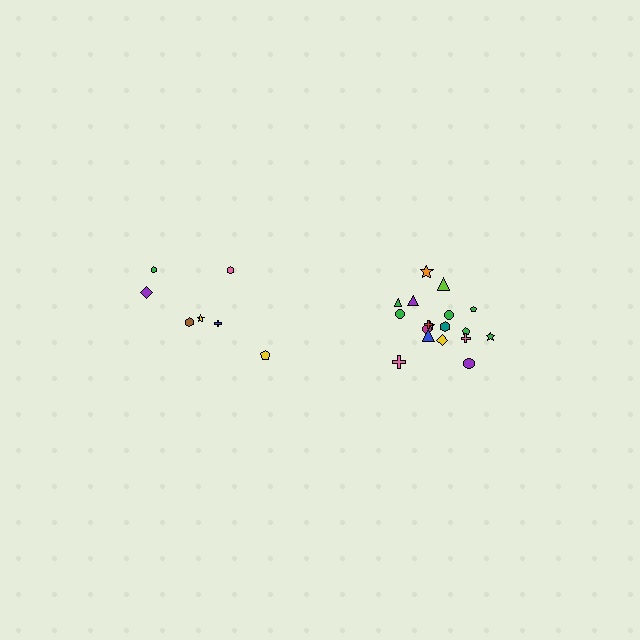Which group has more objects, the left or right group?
The right group.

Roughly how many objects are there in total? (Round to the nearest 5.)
Roughly 25 objects in total.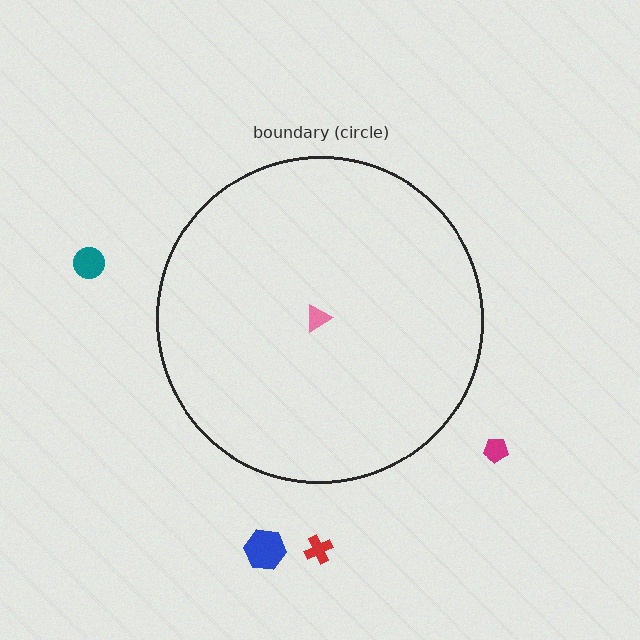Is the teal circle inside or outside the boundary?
Outside.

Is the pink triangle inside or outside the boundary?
Inside.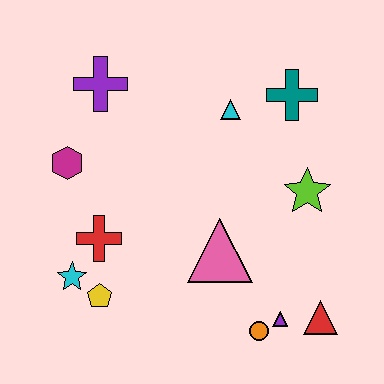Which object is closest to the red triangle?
The purple triangle is closest to the red triangle.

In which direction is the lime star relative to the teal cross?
The lime star is below the teal cross.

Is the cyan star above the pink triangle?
No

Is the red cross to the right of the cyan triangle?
No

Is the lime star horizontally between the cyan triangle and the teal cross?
No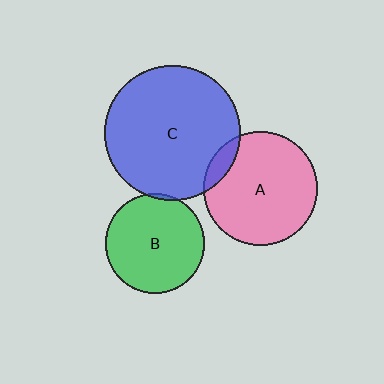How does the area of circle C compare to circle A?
Approximately 1.4 times.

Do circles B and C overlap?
Yes.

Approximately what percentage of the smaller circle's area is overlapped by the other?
Approximately 5%.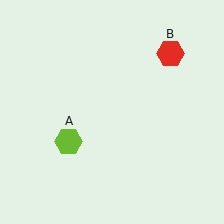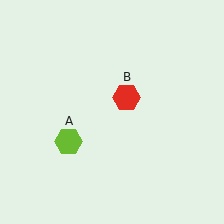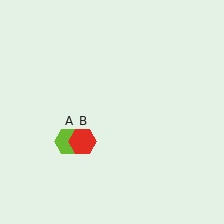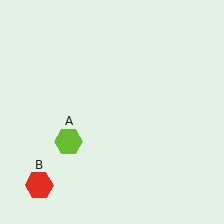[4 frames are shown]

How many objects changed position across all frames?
1 object changed position: red hexagon (object B).